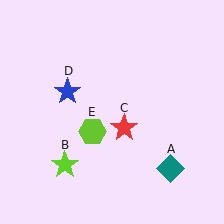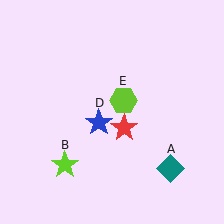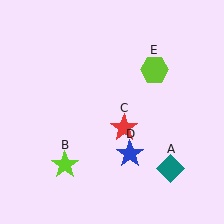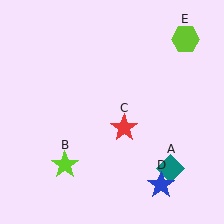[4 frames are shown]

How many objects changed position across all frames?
2 objects changed position: blue star (object D), lime hexagon (object E).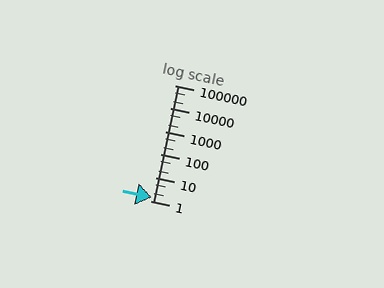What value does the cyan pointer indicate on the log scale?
The pointer indicates approximately 1.4.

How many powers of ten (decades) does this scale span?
The scale spans 5 decades, from 1 to 100000.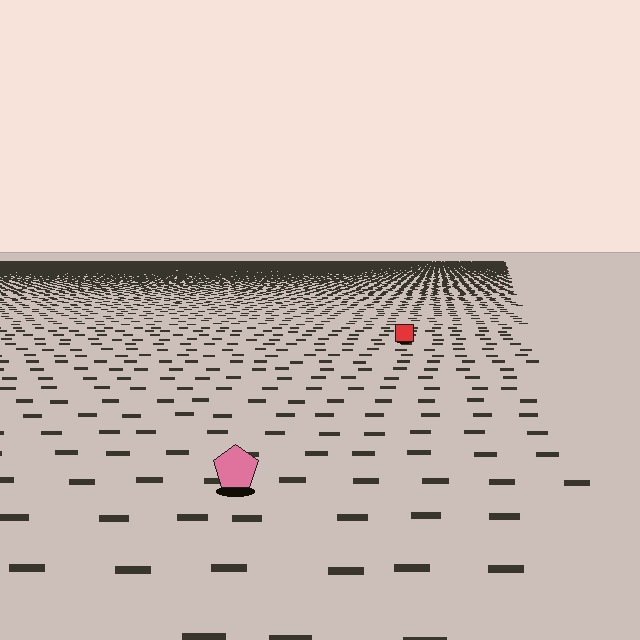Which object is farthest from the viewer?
The red square is farthest from the viewer. It appears smaller and the ground texture around it is denser.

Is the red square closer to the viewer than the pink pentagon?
No. The pink pentagon is closer — you can tell from the texture gradient: the ground texture is coarser near it.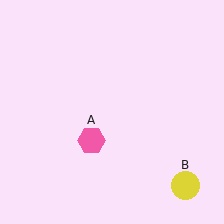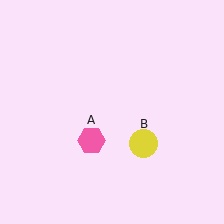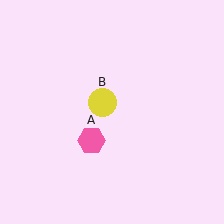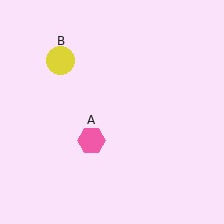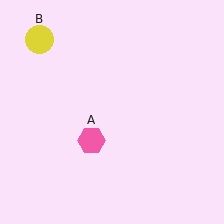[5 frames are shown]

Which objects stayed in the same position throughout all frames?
Pink hexagon (object A) remained stationary.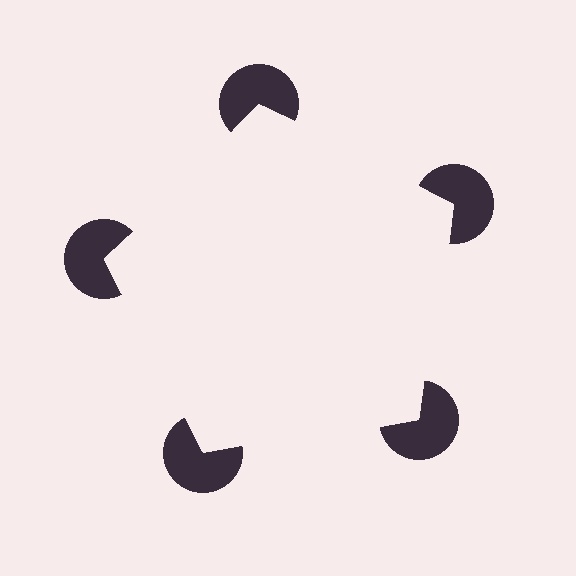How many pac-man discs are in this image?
There are 5 — one at each vertex of the illusory pentagon.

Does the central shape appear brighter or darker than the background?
It typically appears slightly brighter than the background, even though no actual brightness change is drawn.